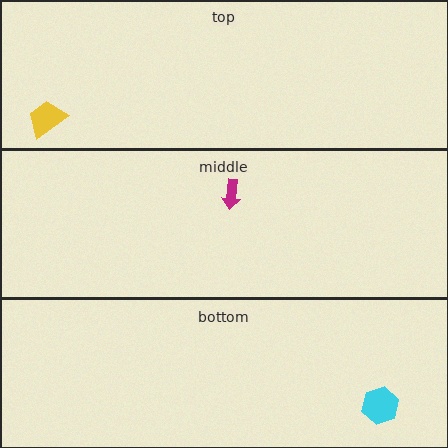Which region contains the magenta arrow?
The middle region.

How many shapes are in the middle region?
1.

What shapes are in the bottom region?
The cyan hexagon.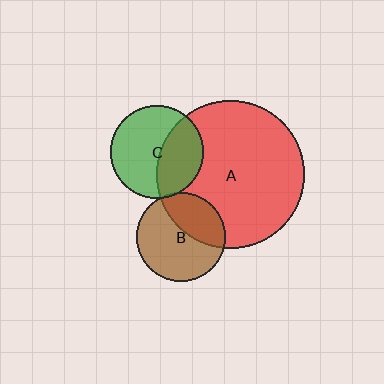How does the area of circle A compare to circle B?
Approximately 2.8 times.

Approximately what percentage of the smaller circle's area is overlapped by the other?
Approximately 5%.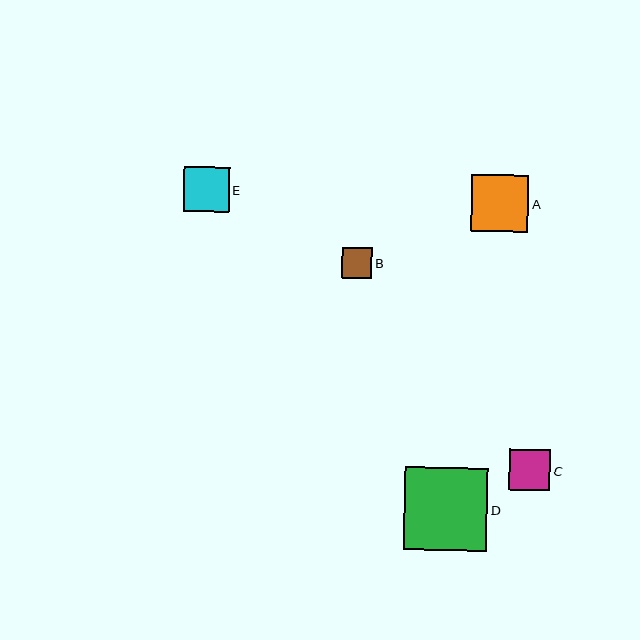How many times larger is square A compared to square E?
Square A is approximately 1.2 times the size of square E.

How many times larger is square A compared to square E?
Square A is approximately 1.2 times the size of square E.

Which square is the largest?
Square D is the largest with a size of approximately 83 pixels.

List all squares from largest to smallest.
From largest to smallest: D, A, E, C, B.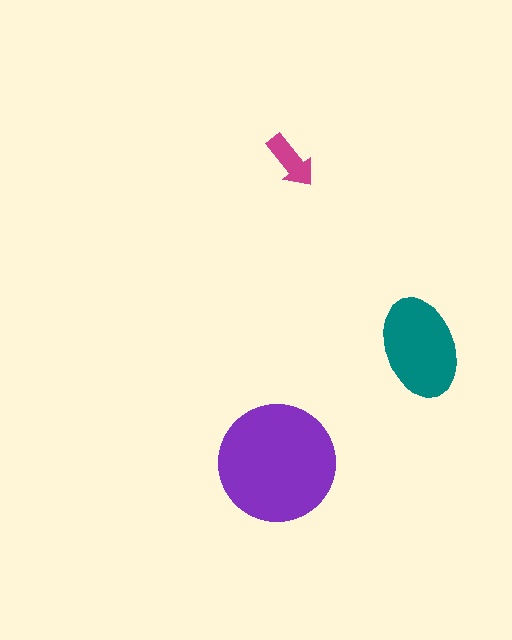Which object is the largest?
The purple circle.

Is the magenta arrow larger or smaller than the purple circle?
Smaller.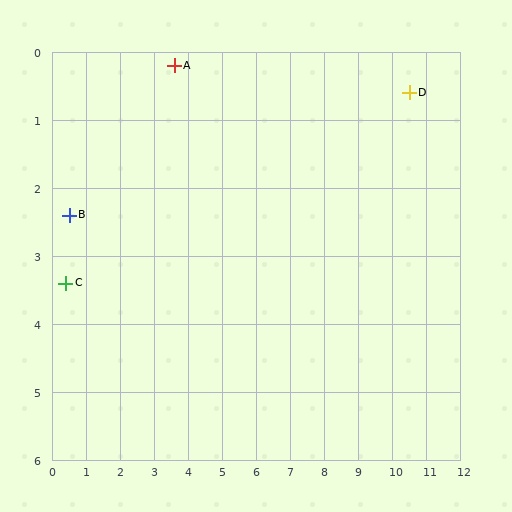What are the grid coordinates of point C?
Point C is at approximately (0.4, 3.4).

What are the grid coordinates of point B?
Point B is at approximately (0.5, 2.4).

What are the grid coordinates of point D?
Point D is at approximately (10.5, 0.6).